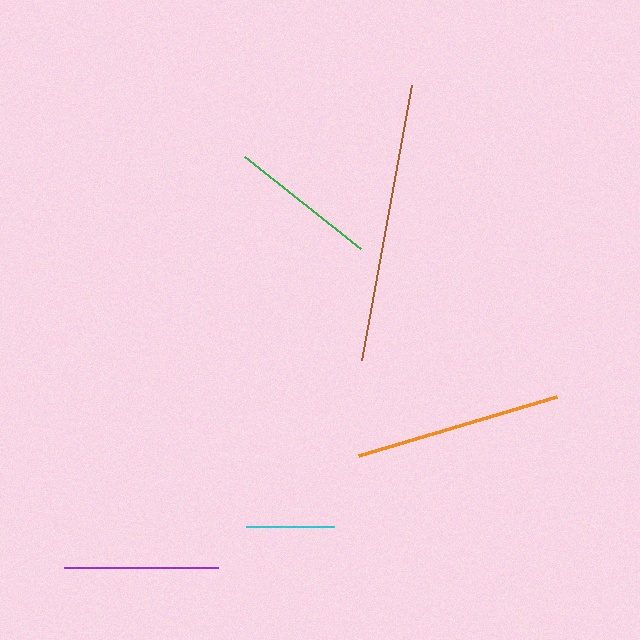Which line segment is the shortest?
The cyan line is the shortest at approximately 88 pixels.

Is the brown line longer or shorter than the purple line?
The brown line is longer than the purple line.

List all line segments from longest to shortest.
From longest to shortest: brown, orange, purple, green, cyan.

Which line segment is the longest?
The brown line is the longest at approximately 280 pixels.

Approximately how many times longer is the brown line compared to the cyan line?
The brown line is approximately 3.2 times the length of the cyan line.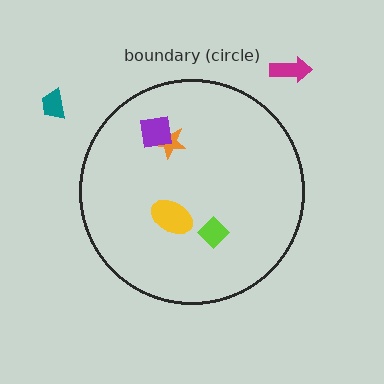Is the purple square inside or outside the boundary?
Inside.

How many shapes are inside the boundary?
4 inside, 2 outside.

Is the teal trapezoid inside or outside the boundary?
Outside.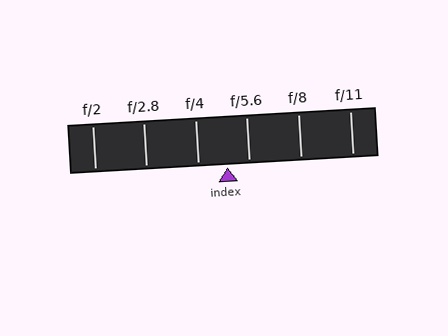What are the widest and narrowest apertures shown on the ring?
The widest aperture shown is f/2 and the narrowest is f/11.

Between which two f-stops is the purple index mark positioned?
The index mark is between f/4 and f/5.6.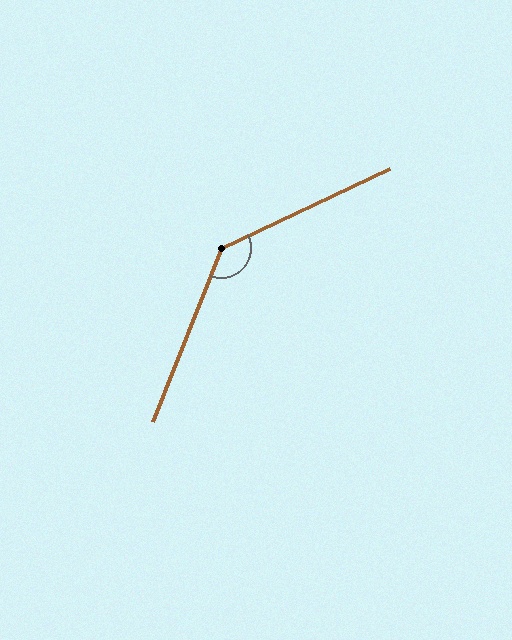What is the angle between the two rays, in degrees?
Approximately 137 degrees.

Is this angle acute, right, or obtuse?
It is obtuse.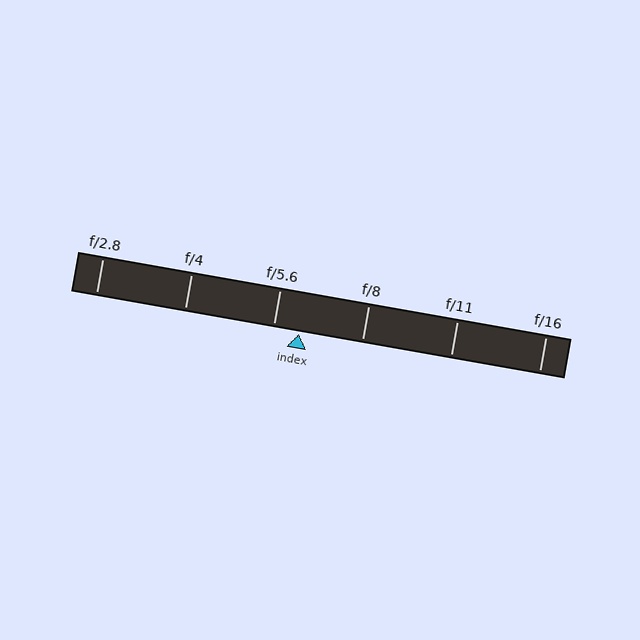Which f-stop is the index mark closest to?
The index mark is closest to f/5.6.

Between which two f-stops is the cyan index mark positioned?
The index mark is between f/5.6 and f/8.